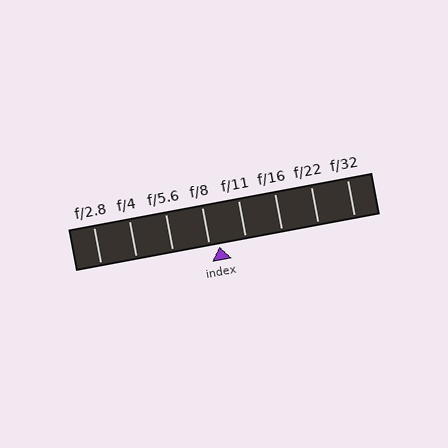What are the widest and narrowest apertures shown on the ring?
The widest aperture shown is f/2.8 and the narrowest is f/32.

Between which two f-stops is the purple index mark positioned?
The index mark is between f/8 and f/11.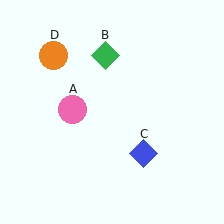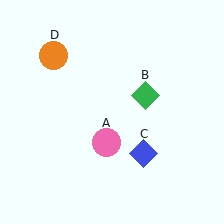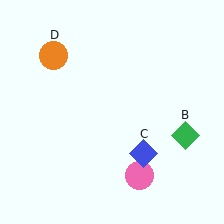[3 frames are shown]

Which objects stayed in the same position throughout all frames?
Blue diamond (object C) and orange circle (object D) remained stationary.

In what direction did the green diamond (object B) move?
The green diamond (object B) moved down and to the right.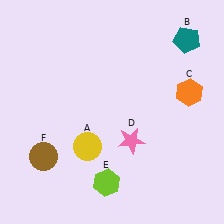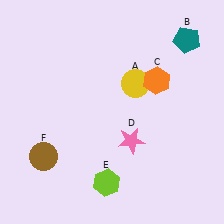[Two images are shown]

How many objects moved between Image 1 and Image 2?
2 objects moved between the two images.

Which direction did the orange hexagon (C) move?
The orange hexagon (C) moved left.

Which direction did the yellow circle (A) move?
The yellow circle (A) moved up.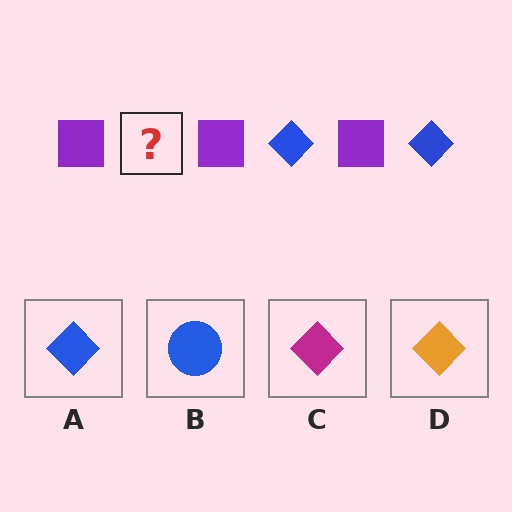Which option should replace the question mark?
Option A.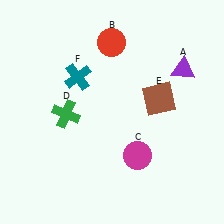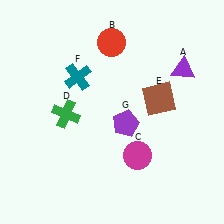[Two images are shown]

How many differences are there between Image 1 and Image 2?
There is 1 difference between the two images.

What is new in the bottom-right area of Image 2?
A purple pentagon (G) was added in the bottom-right area of Image 2.